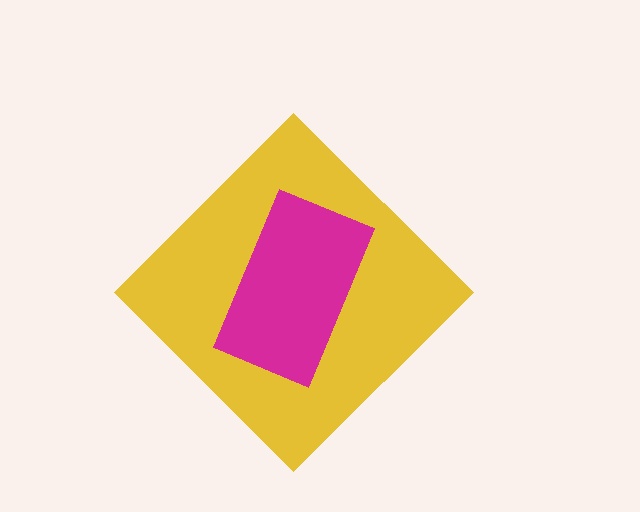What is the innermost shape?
The magenta rectangle.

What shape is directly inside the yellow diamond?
The magenta rectangle.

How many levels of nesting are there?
2.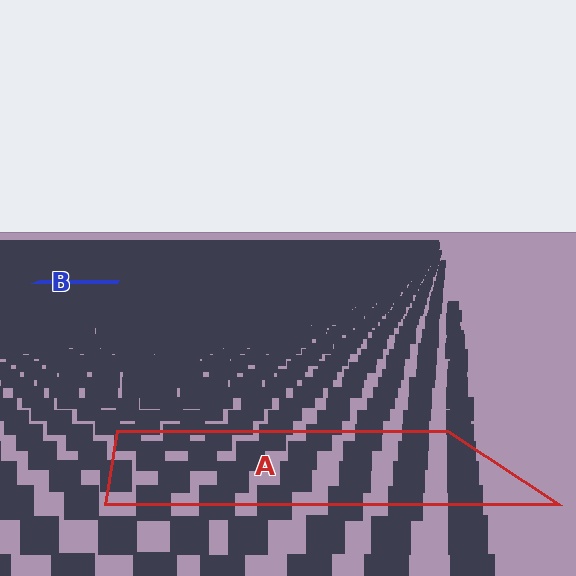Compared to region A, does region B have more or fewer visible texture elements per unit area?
Region B has more texture elements per unit area — they are packed more densely because it is farther away.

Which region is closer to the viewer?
Region A is closer. The texture elements there are larger and more spread out.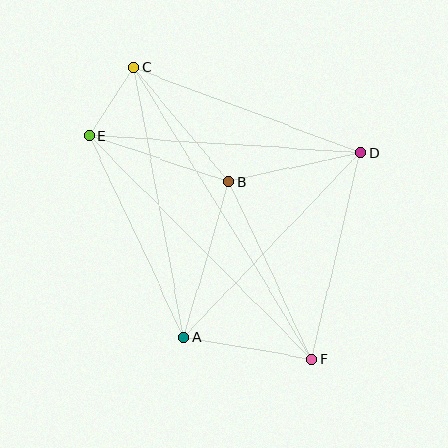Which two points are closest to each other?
Points C and E are closest to each other.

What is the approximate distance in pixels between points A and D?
The distance between A and D is approximately 255 pixels.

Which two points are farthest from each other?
Points C and F are farthest from each other.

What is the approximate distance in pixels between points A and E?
The distance between A and E is approximately 222 pixels.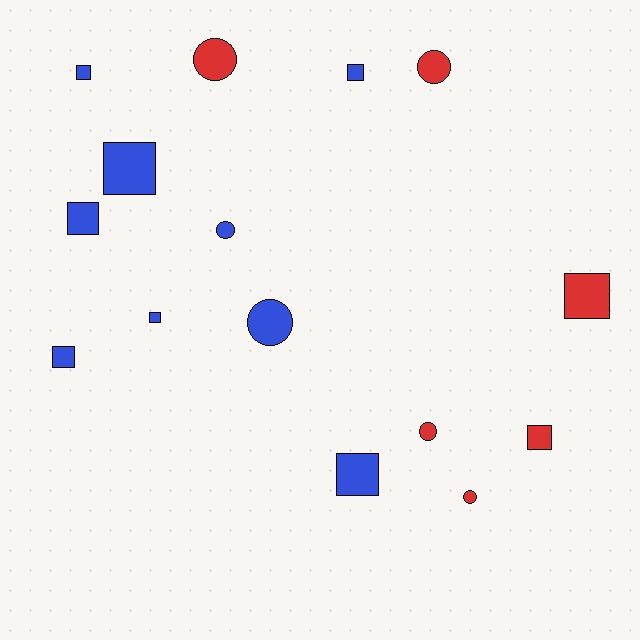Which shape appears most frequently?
Square, with 9 objects.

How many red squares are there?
There are 2 red squares.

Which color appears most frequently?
Blue, with 9 objects.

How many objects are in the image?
There are 15 objects.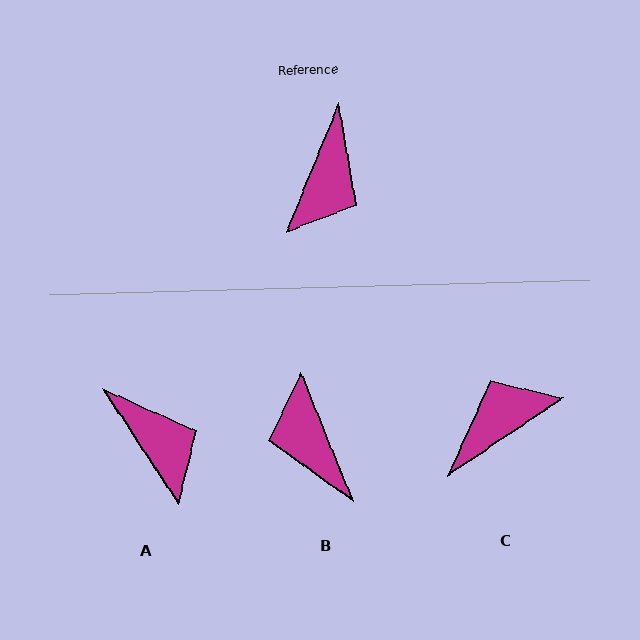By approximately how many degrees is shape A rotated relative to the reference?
Approximately 55 degrees counter-clockwise.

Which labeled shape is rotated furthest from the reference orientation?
C, about 146 degrees away.